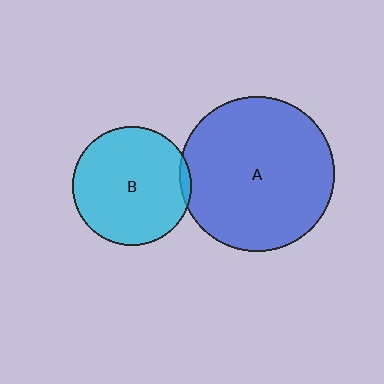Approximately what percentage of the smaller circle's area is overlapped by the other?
Approximately 5%.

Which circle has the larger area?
Circle A (blue).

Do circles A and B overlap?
Yes.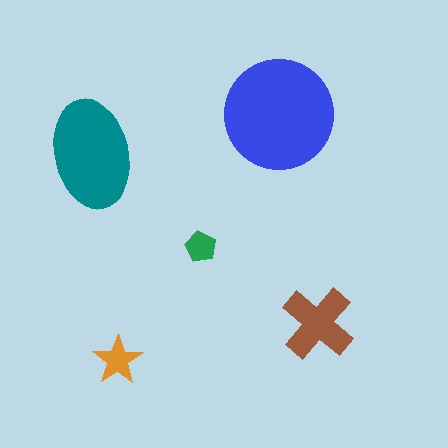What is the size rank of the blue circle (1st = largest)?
1st.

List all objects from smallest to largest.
The green pentagon, the orange star, the brown cross, the teal ellipse, the blue circle.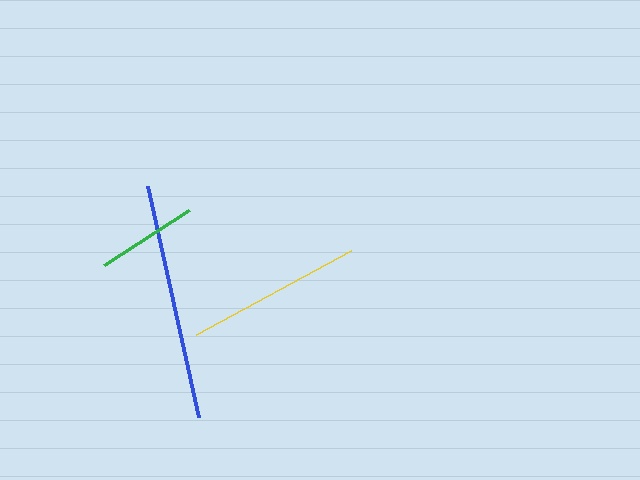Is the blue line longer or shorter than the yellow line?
The blue line is longer than the yellow line.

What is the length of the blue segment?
The blue segment is approximately 236 pixels long.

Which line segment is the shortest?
The green line is the shortest at approximately 101 pixels.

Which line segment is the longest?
The blue line is the longest at approximately 236 pixels.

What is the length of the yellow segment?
The yellow segment is approximately 176 pixels long.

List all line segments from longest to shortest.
From longest to shortest: blue, yellow, green.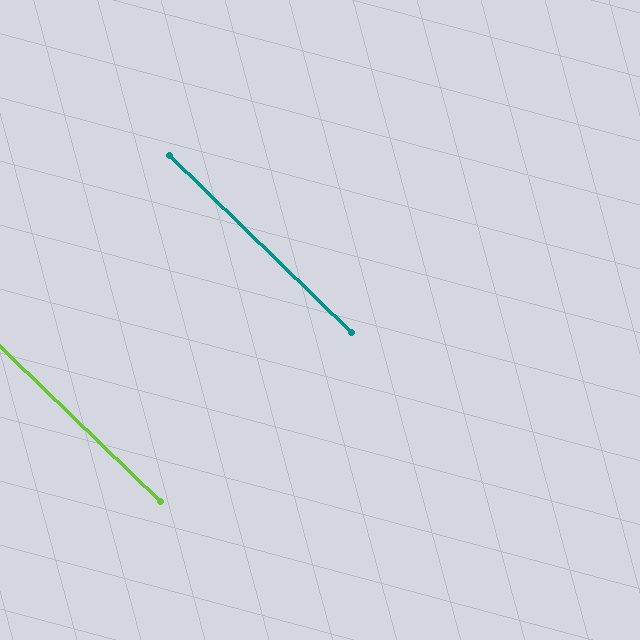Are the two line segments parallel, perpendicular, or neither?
Parallel — their directions differ by only 0.3°.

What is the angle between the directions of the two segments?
Approximately 0 degrees.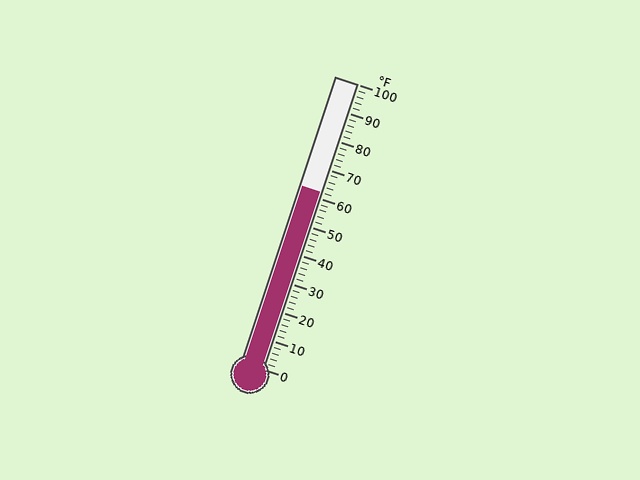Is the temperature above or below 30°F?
The temperature is above 30°F.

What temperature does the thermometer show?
The thermometer shows approximately 62°F.